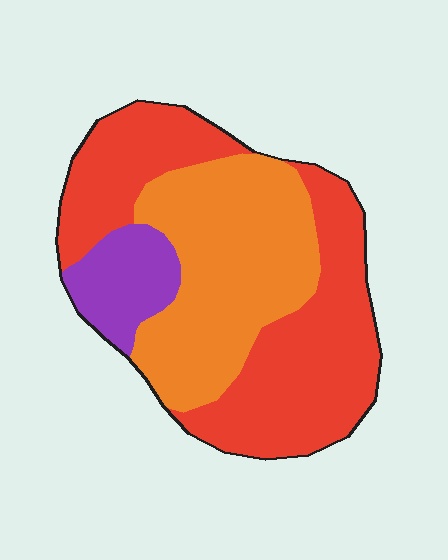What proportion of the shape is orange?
Orange takes up about three eighths (3/8) of the shape.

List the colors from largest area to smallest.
From largest to smallest: red, orange, purple.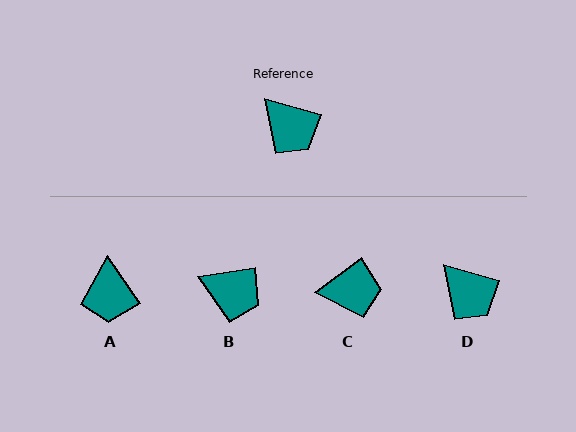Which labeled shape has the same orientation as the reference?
D.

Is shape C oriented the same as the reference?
No, it is off by about 52 degrees.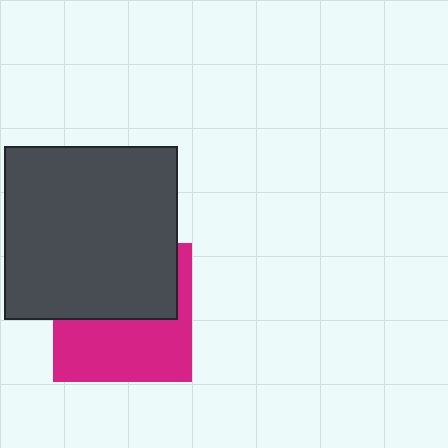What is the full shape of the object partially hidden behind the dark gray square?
The partially hidden object is a magenta square.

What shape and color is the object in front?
The object in front is a dark gray square.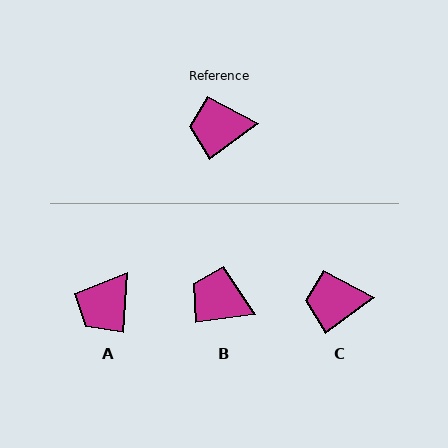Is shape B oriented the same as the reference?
No, it is off by about 29 degrees.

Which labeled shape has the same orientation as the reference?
C.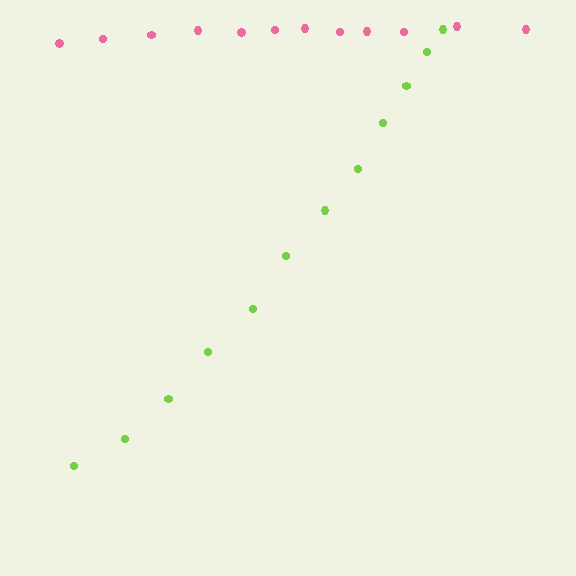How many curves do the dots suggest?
There are 2 distinct paths.